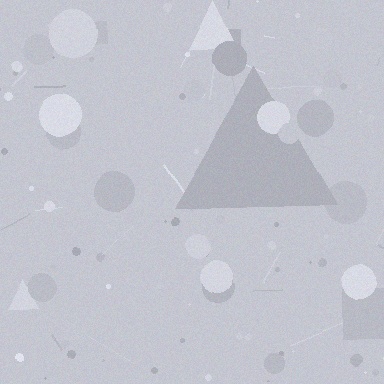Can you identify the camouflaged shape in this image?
The camouflaged shape is a triangle.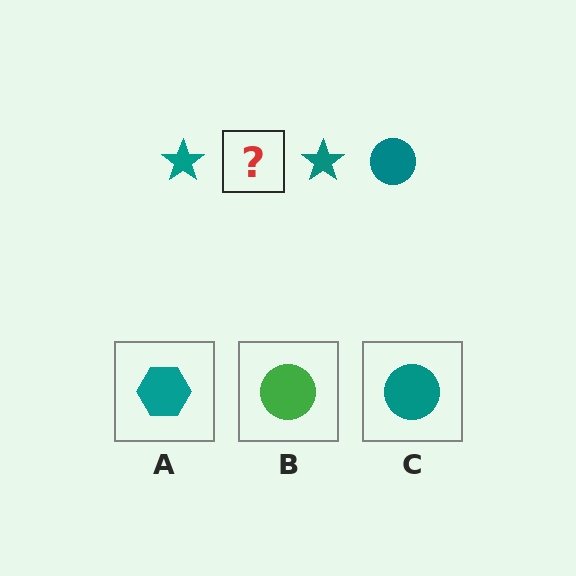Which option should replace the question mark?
Option C.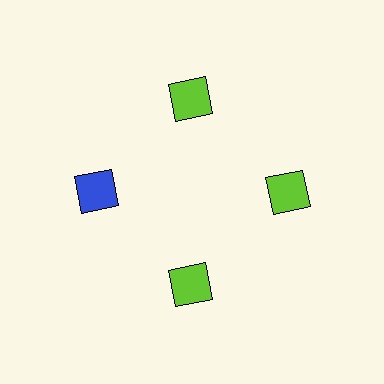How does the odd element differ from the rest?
It has a different color: blue instead of lime.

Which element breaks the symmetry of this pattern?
The blue square at roughly the 9 o'clock position breaks the symmetry. All other shapes are lime squares.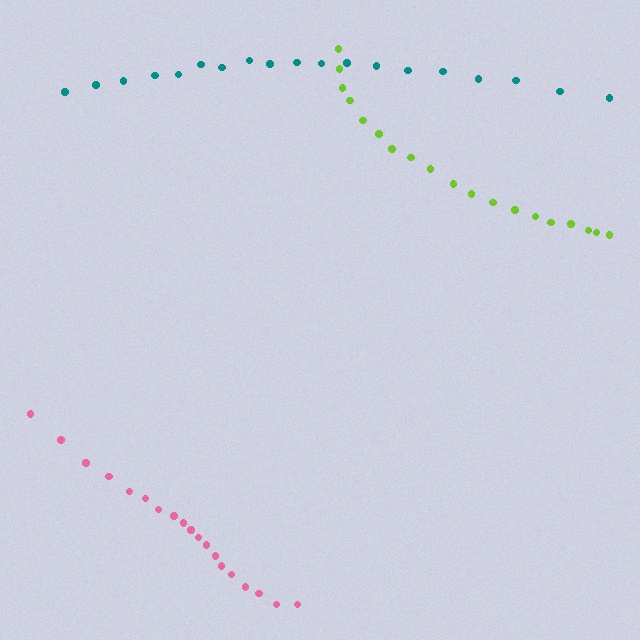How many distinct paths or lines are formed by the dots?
There are 3 distinct paths.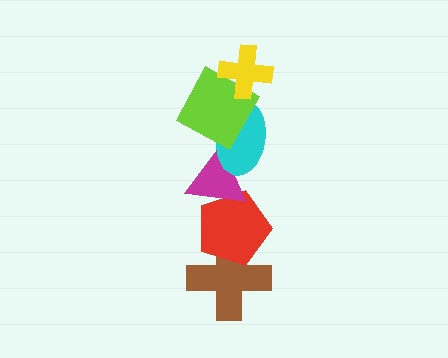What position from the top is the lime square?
The lime square is 2nd from the top.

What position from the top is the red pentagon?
The red pentagon is 5th from the top.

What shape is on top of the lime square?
The yellow cross is on top of the lime square.